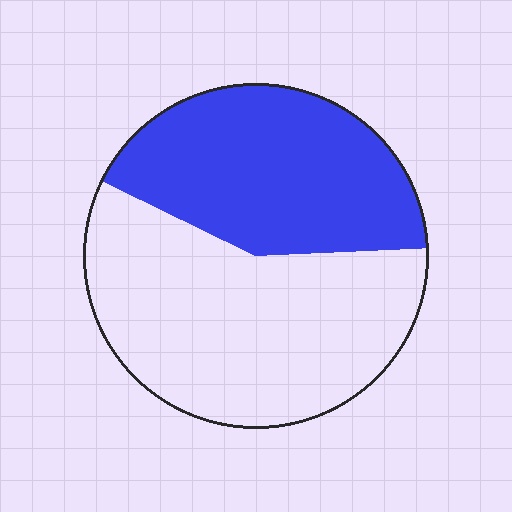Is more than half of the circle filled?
No.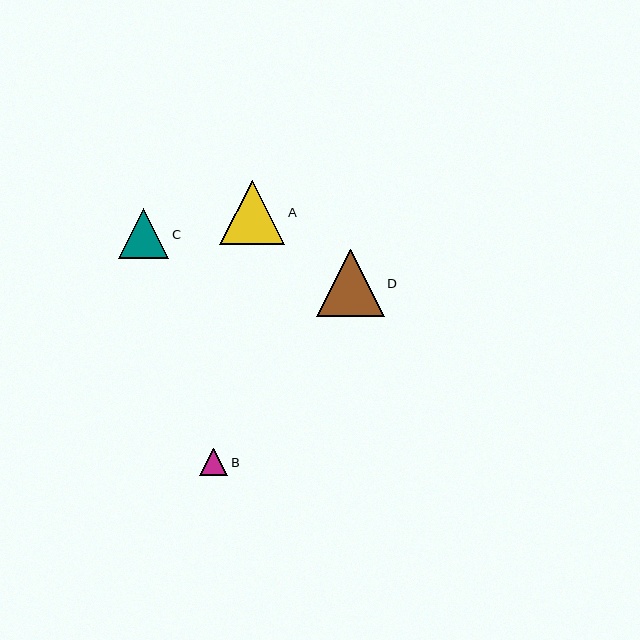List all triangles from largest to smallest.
From largest to smallest: D, A, C, B.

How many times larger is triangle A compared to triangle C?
Triangle A is approximately 1.3 times the size of triangle C.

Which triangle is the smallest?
Triangle B is the smallest with a size of approximately 28 pixels.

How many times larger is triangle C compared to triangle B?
Triangle C is approximately 1.8 times the size of triangle B.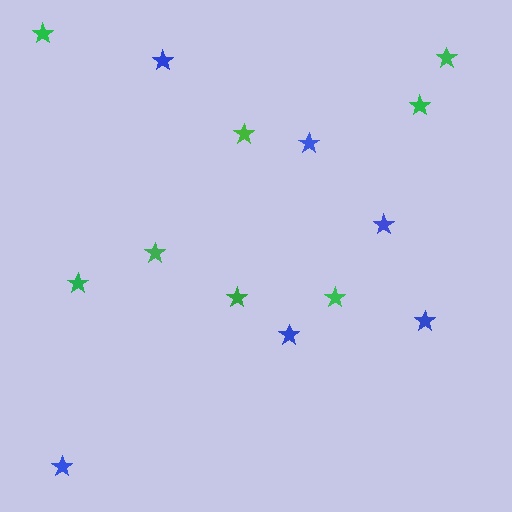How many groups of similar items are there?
There are 2 groups: one group of blue stars (6) and one group of green stars (8).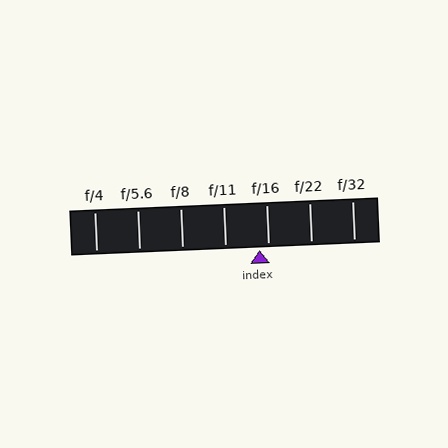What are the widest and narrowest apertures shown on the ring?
The widest aperture shown is f/4 and the narrowest is f/32.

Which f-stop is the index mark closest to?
The index mark is closest to f/16.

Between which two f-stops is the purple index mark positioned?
The index mark is between f/11 and f/16.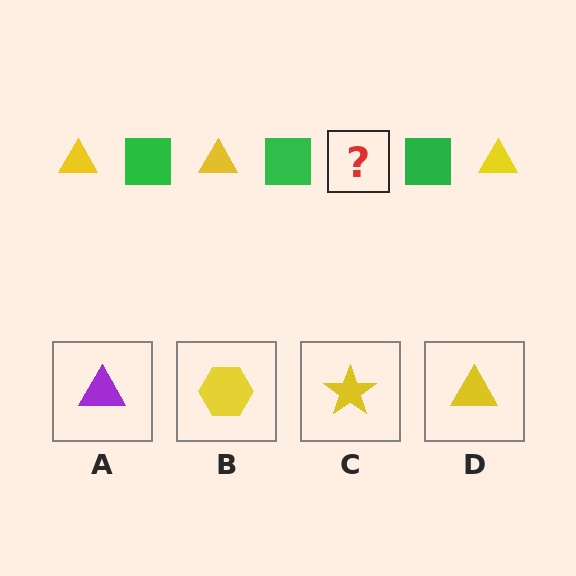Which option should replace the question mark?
Option D.